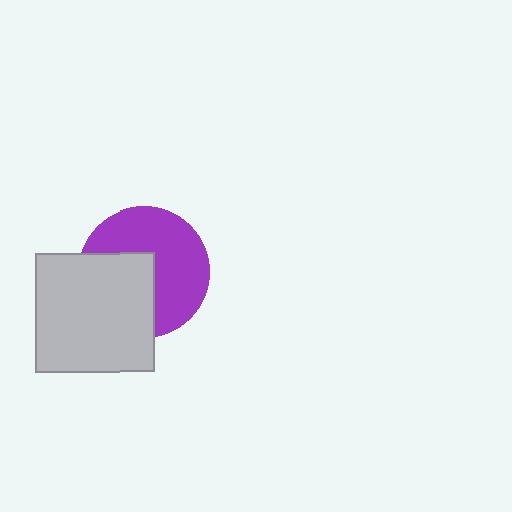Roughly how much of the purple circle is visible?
About half of it is visible (roughly 58%).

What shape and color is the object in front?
The object in front is a light gray square.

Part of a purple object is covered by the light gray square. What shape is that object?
It is a circle.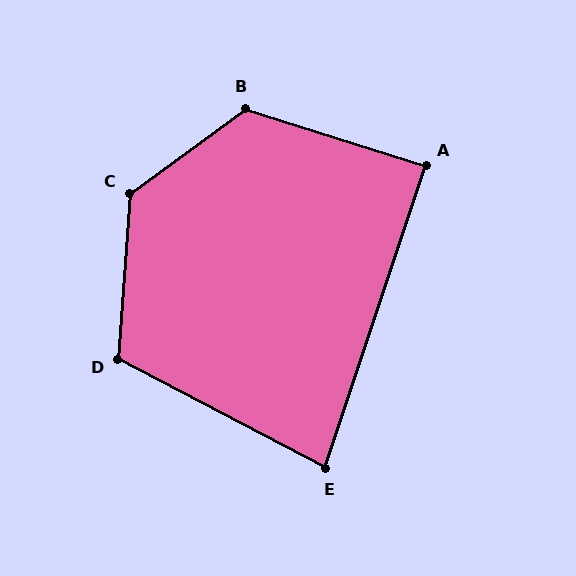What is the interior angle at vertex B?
Approximately 126 degrees (obtuse).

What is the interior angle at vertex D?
Approximately 114 degrees (obtuse).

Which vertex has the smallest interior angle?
E, at approximately 81 degrees.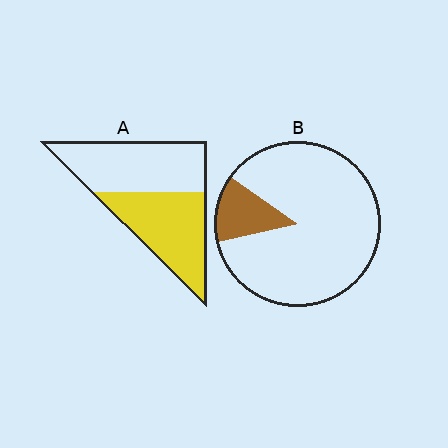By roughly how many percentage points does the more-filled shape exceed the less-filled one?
By roughly 35 percentage points (A over B).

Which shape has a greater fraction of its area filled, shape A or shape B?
Shape A.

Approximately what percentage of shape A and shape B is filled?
A is approximately 50% and B is approximately 15%.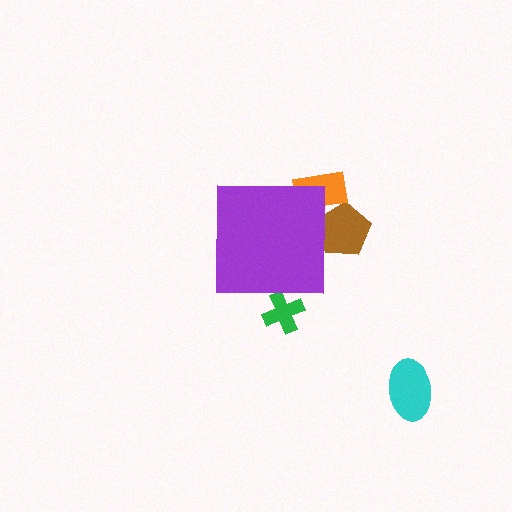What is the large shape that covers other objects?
A purple square.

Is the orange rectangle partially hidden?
Yes, the orange rectangle is partially hidden behind the purple square.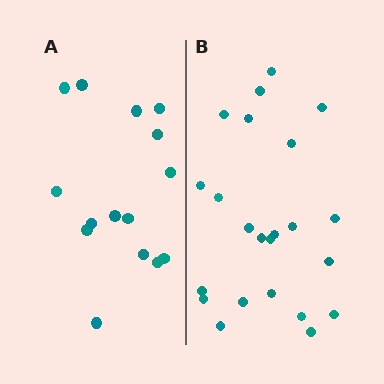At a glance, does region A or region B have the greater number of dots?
Region B (the right region) has more dots.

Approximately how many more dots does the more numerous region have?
Region B has roughly 8 or so more dots than region A.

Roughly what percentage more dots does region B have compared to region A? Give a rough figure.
About 55% more.